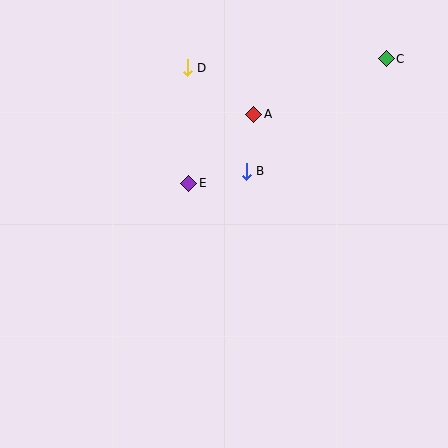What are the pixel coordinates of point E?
Point E is at (189, 183).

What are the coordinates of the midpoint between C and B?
The midpoint between C and B is at (316, 115).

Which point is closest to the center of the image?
Point E at (189, 183) is closest to the center.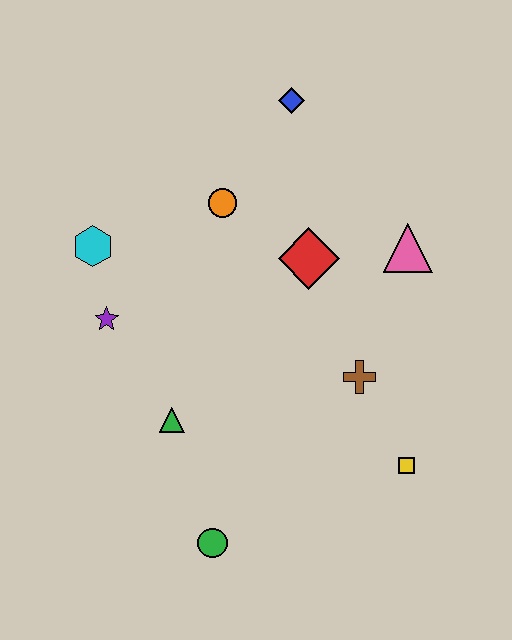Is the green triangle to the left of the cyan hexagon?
No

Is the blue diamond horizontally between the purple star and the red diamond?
Yes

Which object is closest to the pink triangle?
The red diamond is closest to the pink triangle.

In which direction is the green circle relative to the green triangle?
The green circle is below the green triangle.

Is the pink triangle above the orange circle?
No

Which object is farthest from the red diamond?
The green circle is farthest from the red diamond.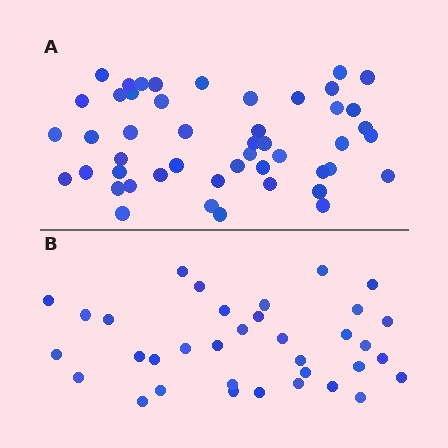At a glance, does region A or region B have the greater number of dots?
Region A (the top region) has more dots.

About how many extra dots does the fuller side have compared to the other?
Region A has approximately 15 more dots than region B.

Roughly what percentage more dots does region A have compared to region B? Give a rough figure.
About 35% more.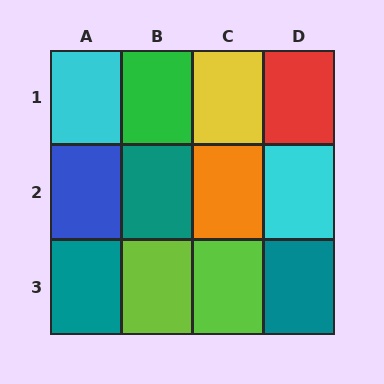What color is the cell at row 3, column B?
Lime.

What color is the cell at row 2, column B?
Teal.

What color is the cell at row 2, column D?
Cyan.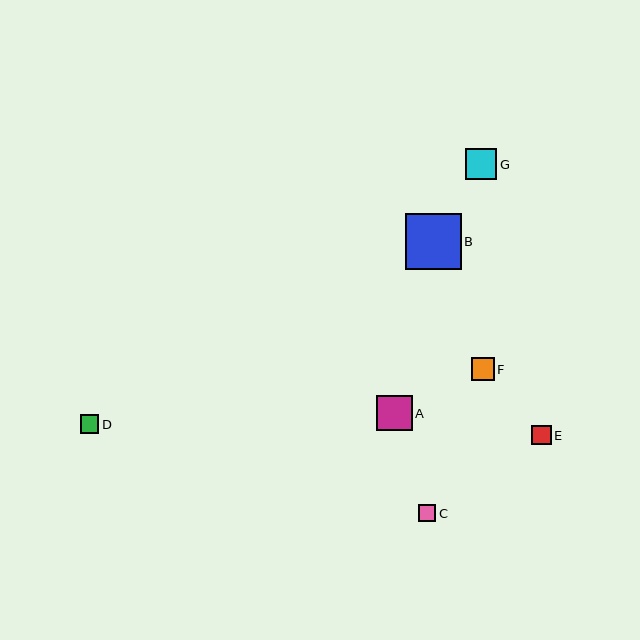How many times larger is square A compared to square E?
Square A is approximately 1.8 times the size of square E.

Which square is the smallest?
Square C is the smallest with a size of approximately 17 pixels.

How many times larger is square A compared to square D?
Square A is approximately 1.9 times the size of square D.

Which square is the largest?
Square B is the largest with a size of approximately 56 pixels.